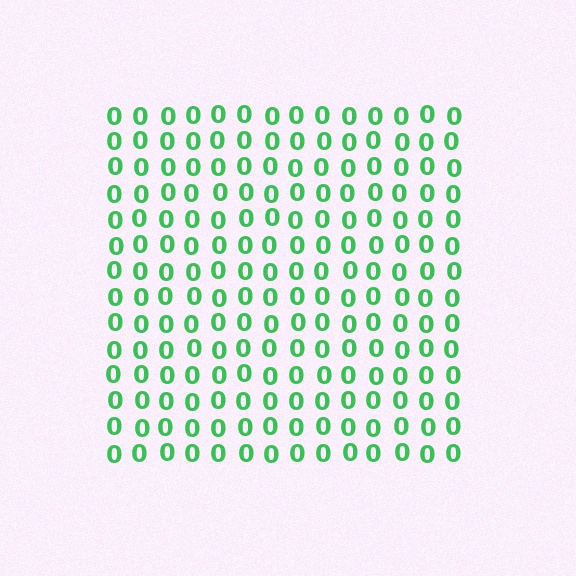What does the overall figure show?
The overall figure shows a square.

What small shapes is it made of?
It is made of small digit 0's.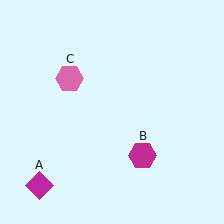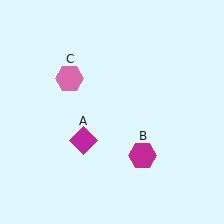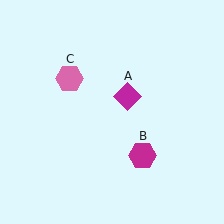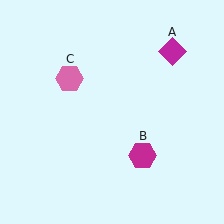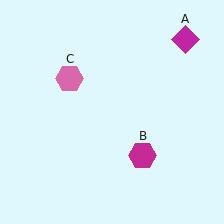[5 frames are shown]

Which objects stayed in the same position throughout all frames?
Magenta hexagon (object B) and pink hexagon (object C) remained stationary.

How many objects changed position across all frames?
1 object changed position: magenta diamond (object A).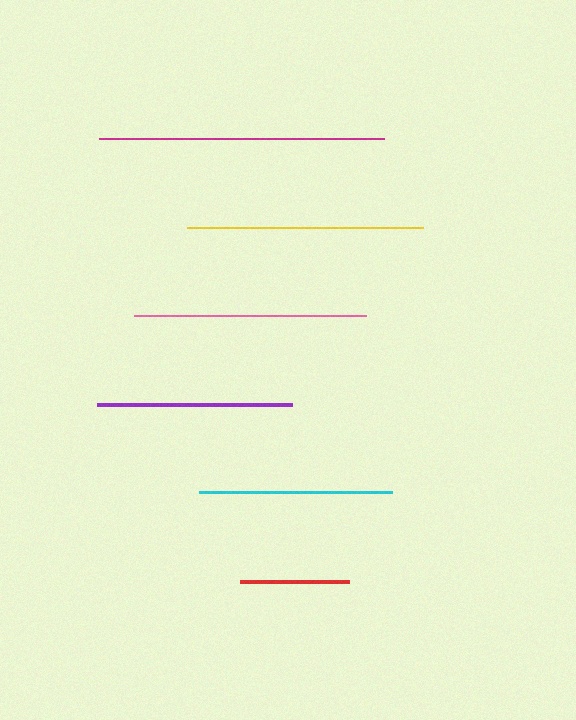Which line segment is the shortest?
The red line is the shortest at approximately 109 pixels.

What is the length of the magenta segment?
The magenta segment is approximately 285 pixels long.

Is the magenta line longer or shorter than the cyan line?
The magenta line is longer than the cyan line.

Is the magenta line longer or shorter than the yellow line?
The magenta line is longer than the yellow line.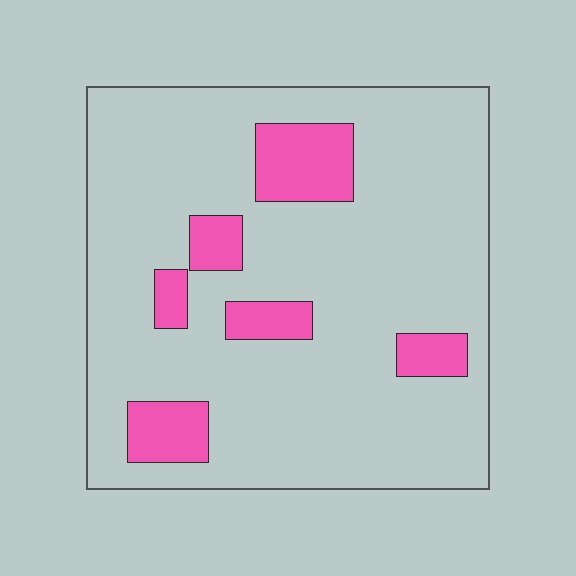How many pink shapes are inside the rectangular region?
6.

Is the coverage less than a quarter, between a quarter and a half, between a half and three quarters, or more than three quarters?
Less than a quarter.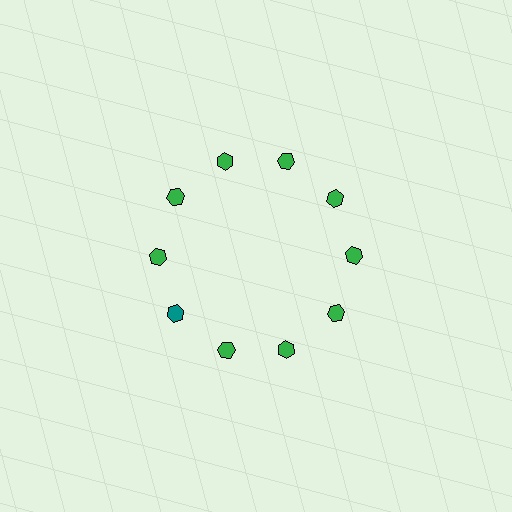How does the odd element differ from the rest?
It has a different color: teal instead of green.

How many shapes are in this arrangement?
There are 10 shapes arranged in a ring pattern.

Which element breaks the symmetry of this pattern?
The teal hexagon at roughly the 8 o'clock position breaks the symmetry. All other shapes are green hexagons.